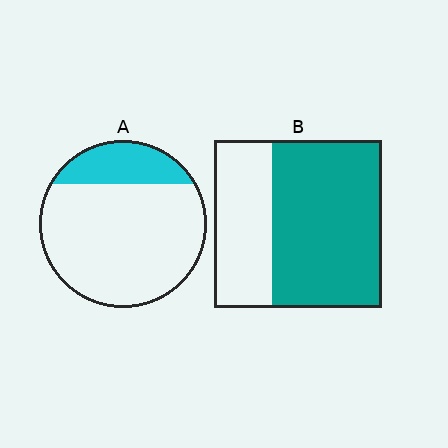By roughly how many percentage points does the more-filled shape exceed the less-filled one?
By roughly 45 percentage points (B over A).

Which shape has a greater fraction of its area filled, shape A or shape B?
Shape B.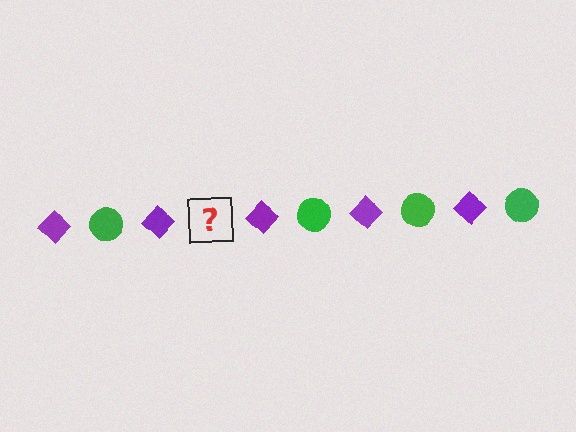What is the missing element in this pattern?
The missing element is a green circle.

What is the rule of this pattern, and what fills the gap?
The rule is that the pattern alternates between purple diamond and green circle. The gap should be filled with a green circle.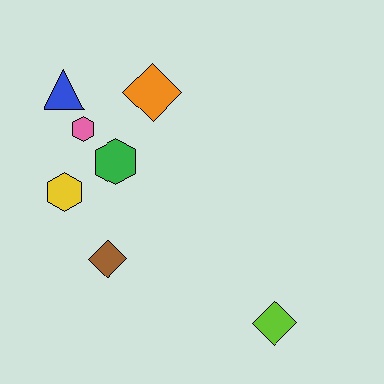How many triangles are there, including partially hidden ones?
There is 1 triangle.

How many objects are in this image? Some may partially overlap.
There are 7 objects.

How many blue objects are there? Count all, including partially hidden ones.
There is 1 blue object.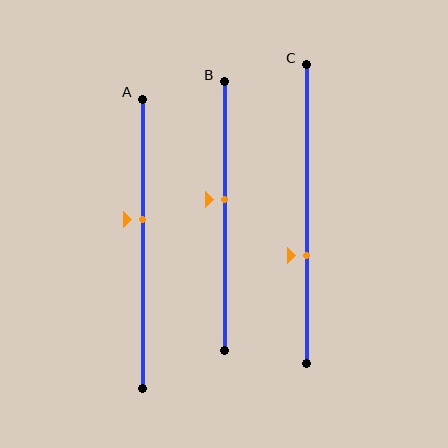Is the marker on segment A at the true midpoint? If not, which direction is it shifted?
No, the marker on segment A is shifted upward by about 8% of the segment length.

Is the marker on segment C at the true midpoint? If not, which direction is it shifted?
No, the marker on segment C is shifted downward by about 14% of the segment length.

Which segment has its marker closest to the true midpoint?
Segment B has its marker closest to the true midpoint.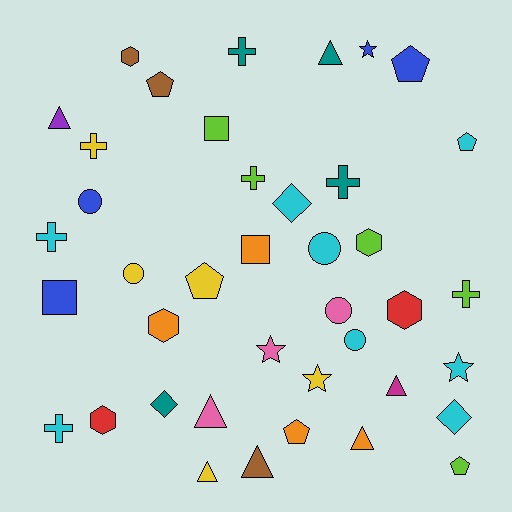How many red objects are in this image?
There are 2 red objects.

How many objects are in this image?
There are 40 objects.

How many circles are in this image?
There are 5 circles.